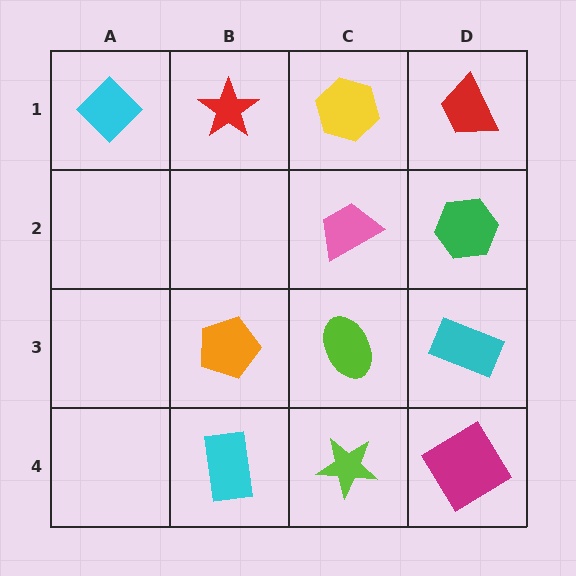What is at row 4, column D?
A magenta diamond.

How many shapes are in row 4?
3 shapes.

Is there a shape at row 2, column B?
No, that cell is empty.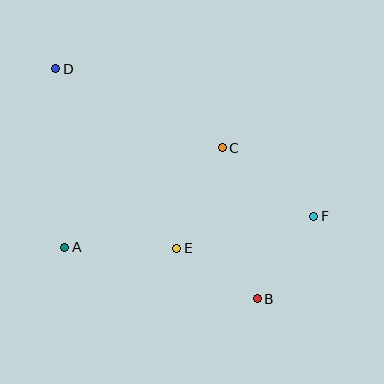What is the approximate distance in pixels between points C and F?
The distance between C and F is approximately 114 pixels.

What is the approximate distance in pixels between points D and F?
The distance between D and F is approximately 297 pixels.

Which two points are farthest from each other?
Points B and D are farthest from each other.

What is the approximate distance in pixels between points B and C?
The distance between B and C is approximately 155 pixels.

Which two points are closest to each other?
Points B and E are closest to each other.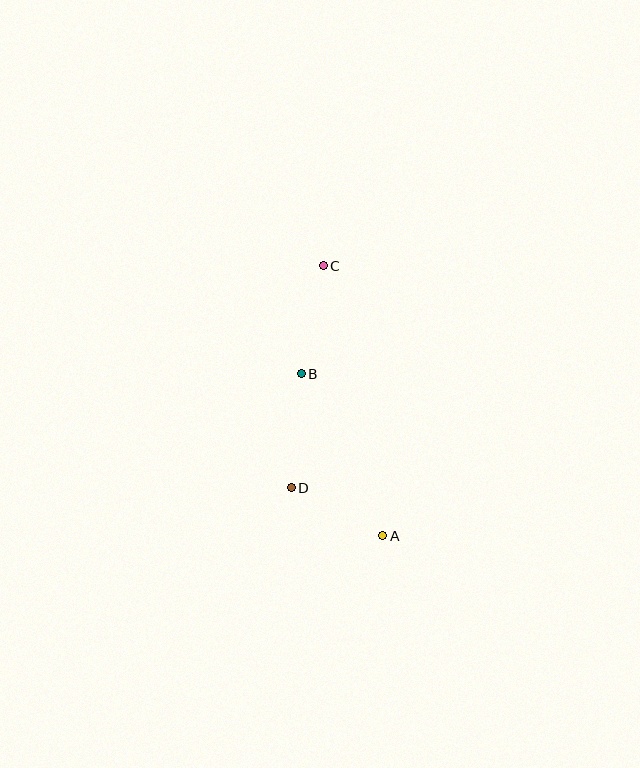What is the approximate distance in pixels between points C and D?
The distance between C and D is approximately 224 pixels.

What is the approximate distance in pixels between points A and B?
The distance between A and B is approximately 181 pixels.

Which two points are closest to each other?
Points A and D are closest to each other.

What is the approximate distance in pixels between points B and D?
The distance between B and D is approximately 114 pixels.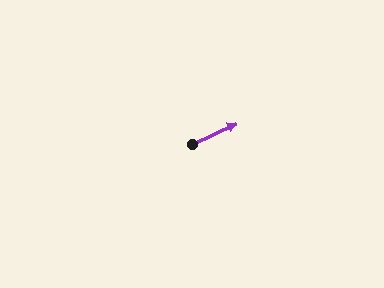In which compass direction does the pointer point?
Northeast.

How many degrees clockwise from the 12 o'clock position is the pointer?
Approximately 65 degrees.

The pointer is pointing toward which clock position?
Roughly 2 o'clock.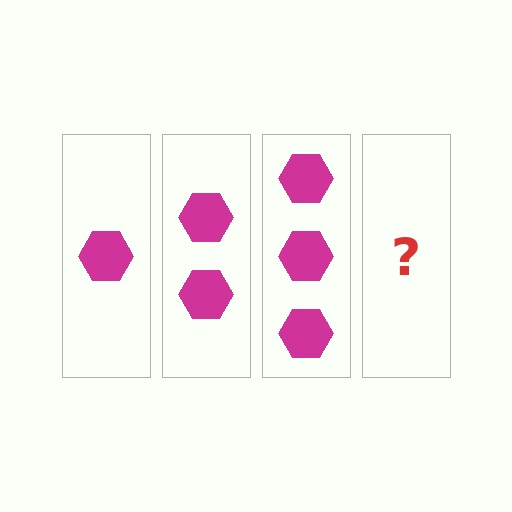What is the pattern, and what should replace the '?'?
The pattern is that each step adds one more hexagon. The '?' should be 4 hexagons.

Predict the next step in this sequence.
The next step is 4 hexagons.